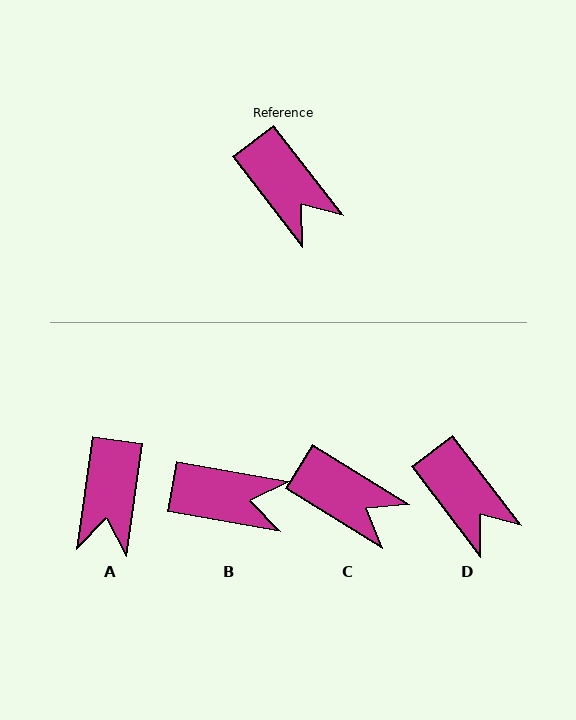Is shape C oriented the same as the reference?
No, it is off by about 21 degrees.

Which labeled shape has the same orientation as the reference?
D.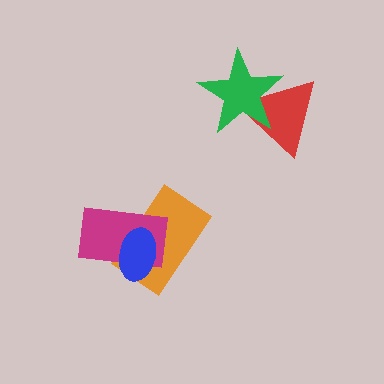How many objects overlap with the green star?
1 object overlaps with the green star.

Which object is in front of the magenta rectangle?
The blue ellipse is in front of the magenta rectangle.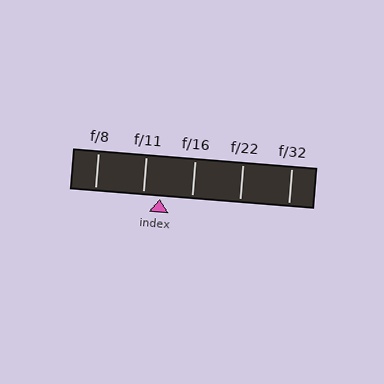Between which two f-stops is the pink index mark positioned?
The index mark is between f/11 and f/16.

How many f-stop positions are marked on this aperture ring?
There are 5 f-stop positions marked.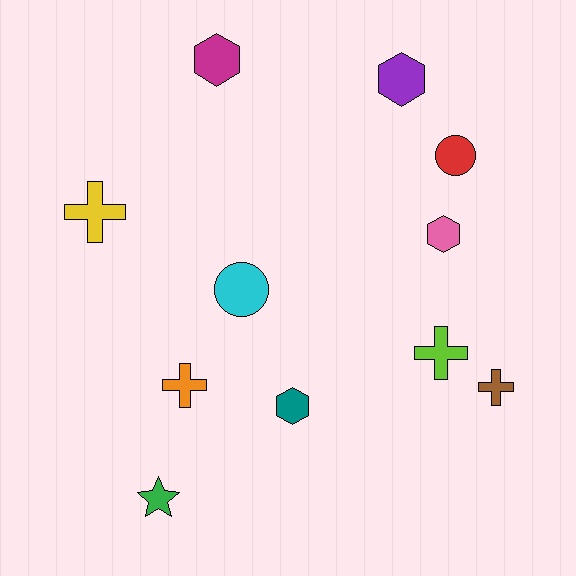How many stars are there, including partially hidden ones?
There is 1 star.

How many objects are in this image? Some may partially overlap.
There are 11 objects.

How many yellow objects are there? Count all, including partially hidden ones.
There is 1 yellow object.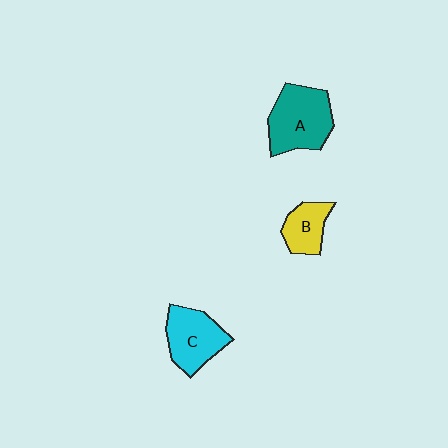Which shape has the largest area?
Shape A (teal).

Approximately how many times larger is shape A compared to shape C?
Approximately 1.2 times.